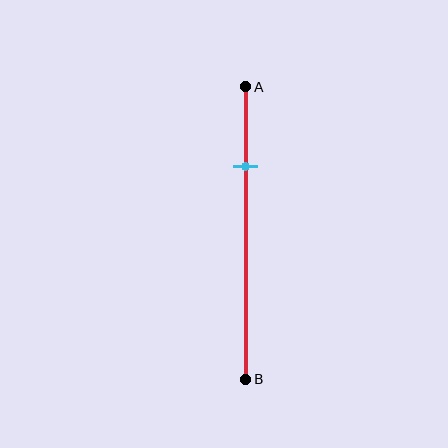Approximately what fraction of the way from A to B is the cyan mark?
The cyan mark is approximately 25% of the way from A to B.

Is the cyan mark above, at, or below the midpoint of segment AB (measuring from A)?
The cyan mark is above the midpoint of segment AB.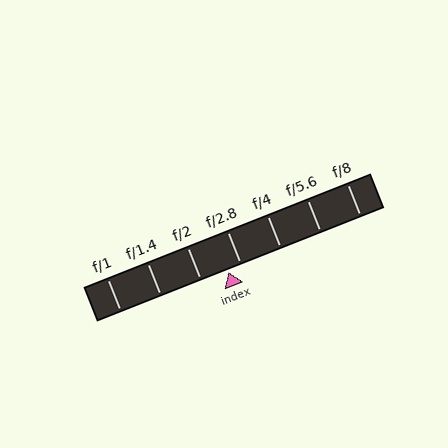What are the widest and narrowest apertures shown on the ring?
The widest aperture shown is f/1 and the narrowest is f/8.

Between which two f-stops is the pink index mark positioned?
The index mark is between f/2 and f/2.8.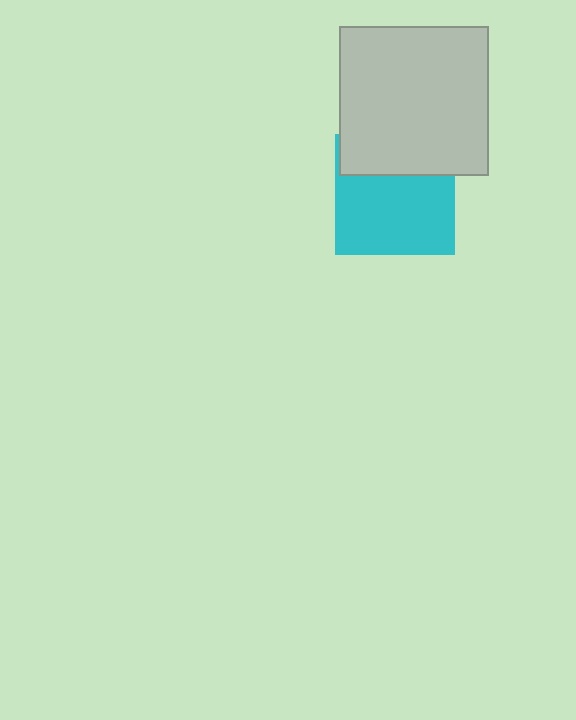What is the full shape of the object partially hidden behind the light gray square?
The partially hidden object is a cyan square.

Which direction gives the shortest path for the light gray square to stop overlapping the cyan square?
Moving up gives the shortest separation.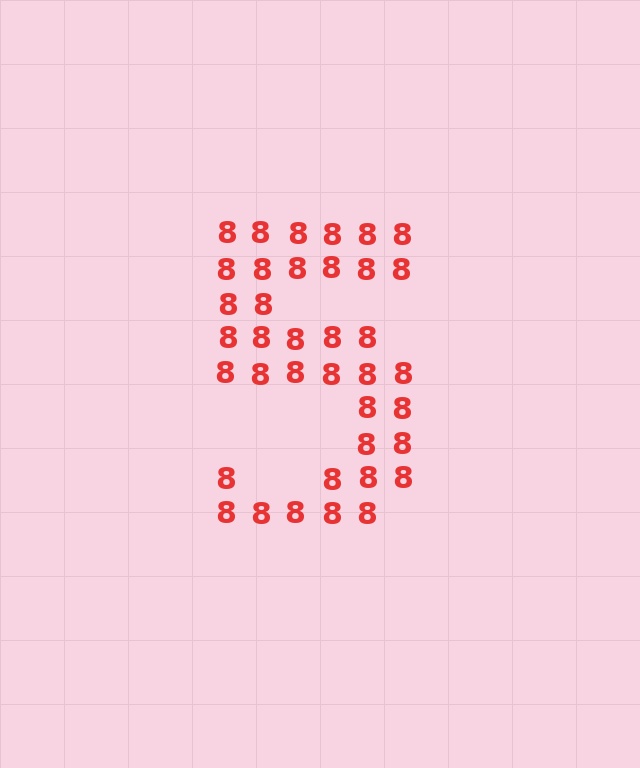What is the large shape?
The large shape is the digit 5.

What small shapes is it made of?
It is made of small digit 8's.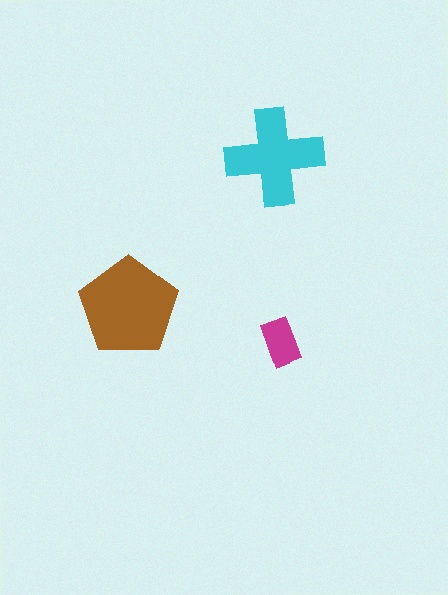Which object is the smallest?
The magenta rectangle.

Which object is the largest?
The brown pentagon.